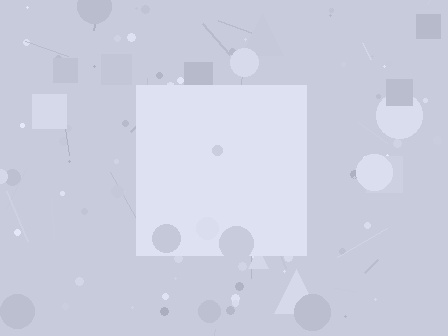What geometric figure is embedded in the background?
A square is embedded in the background.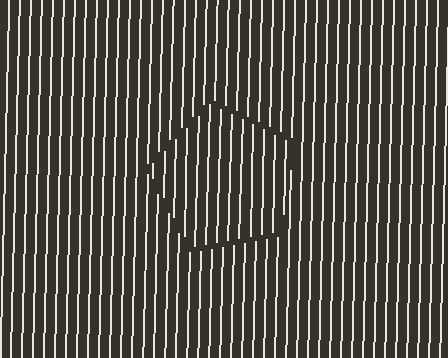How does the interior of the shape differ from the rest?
The interior of the shape contains the same grating, shifted by half a period — the contour is defined by the phase discontinuity where line-ends from the inner and outer gratings abut.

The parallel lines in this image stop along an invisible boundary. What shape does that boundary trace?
An illusory pentagon. The interior of the shape contains the same grating, shifted by half a period — the contour is defined by the phase discontinuity where line-ends from the inner and outer gratings abut.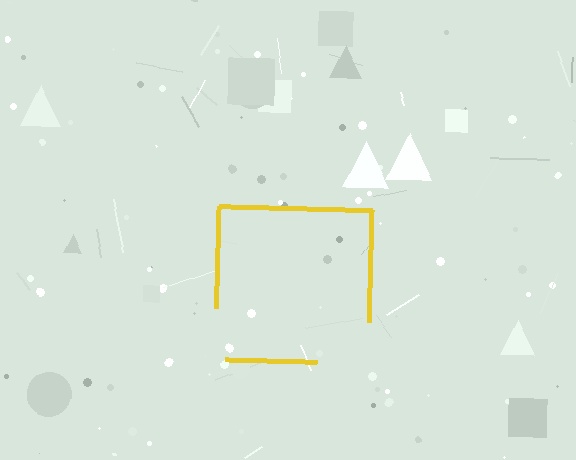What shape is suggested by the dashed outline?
The dashed outline suggests a square.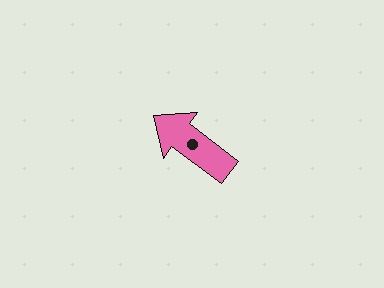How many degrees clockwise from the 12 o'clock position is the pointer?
Approximately 307 degrees.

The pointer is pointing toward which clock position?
Roughly 10 o'clock.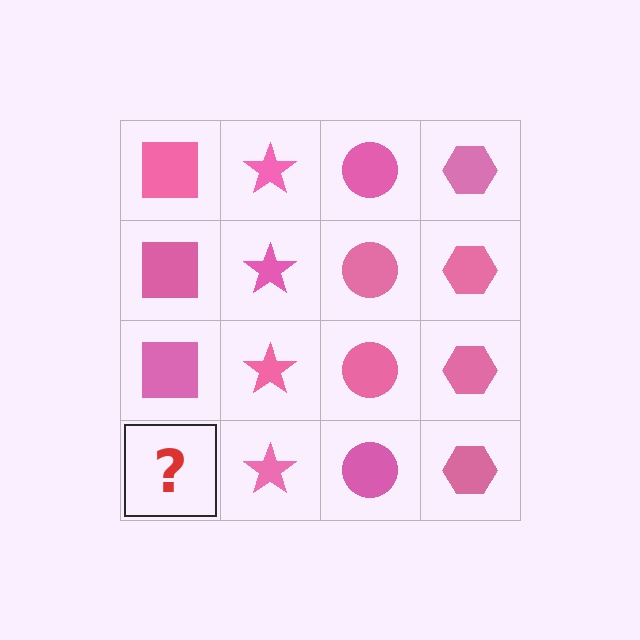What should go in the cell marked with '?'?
The missing cell should contain a pink square.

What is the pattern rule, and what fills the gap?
The rule is that each column has a consistent shape. The gap should be filled with a pink square.